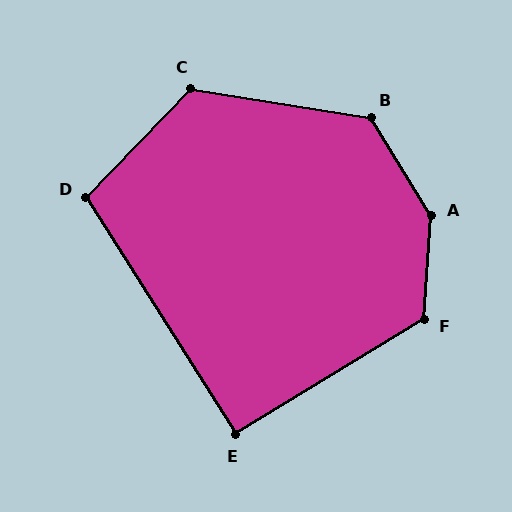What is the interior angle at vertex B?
Approximately 131 degrees (obtuse).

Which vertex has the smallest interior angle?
E, at approximately 91 degrees.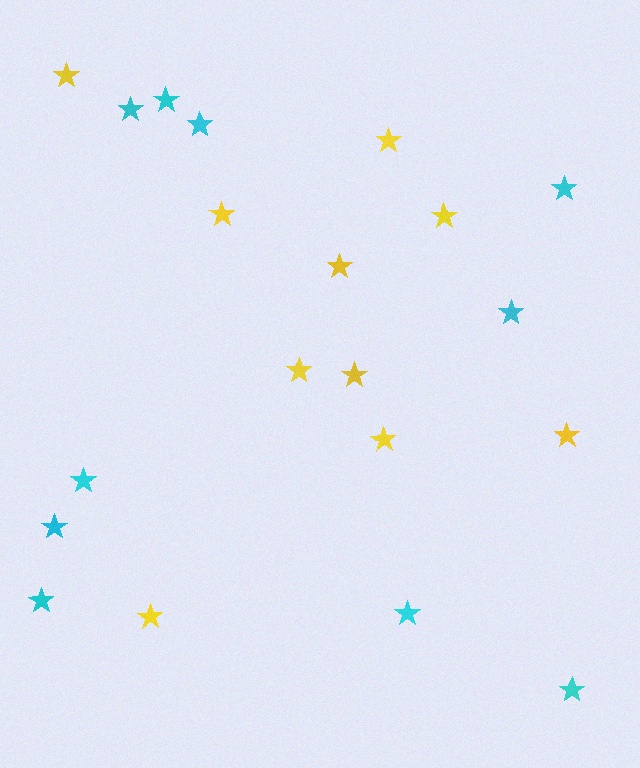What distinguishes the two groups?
There are 2 groups: one group of yellow stars (10) and one group of cyan stars (10).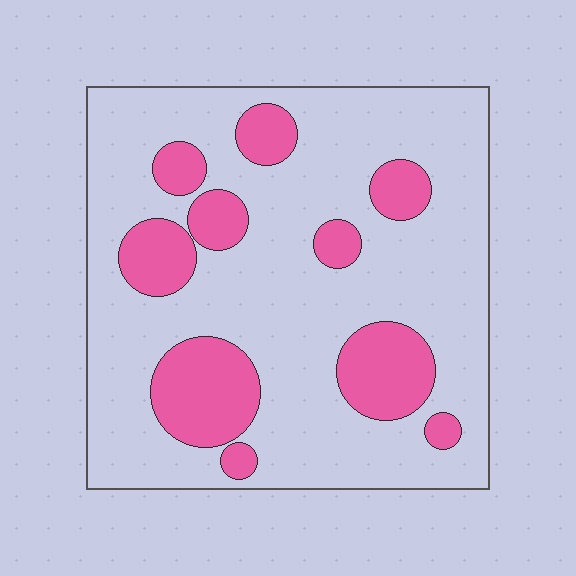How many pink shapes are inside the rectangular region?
10.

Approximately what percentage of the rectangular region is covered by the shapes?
Approximately 25%.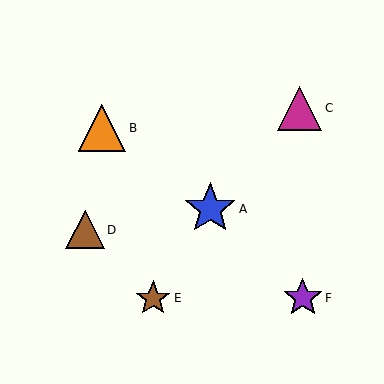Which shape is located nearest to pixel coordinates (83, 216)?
The brown triangle (labeled D) at (85, 230) is nearest to that location.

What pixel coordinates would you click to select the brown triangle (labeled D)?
Click at (85, 230) to select the brown triangle D.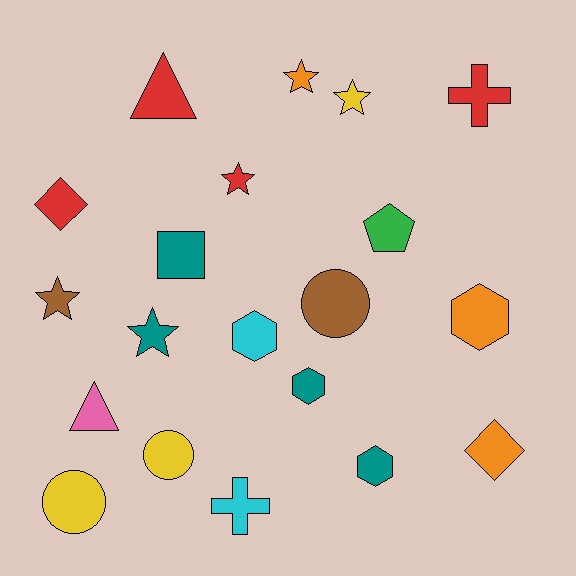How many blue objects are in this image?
There are no blue objects.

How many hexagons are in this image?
There are 4 hexagons.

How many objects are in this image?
There are 20 objects.